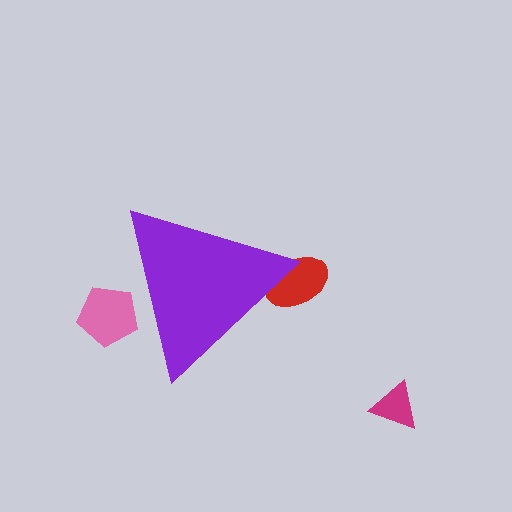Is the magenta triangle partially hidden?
No, the magenta triangle is fully visible.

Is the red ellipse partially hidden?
Yes, the red ellipse is partially hidden behind the purple triangle.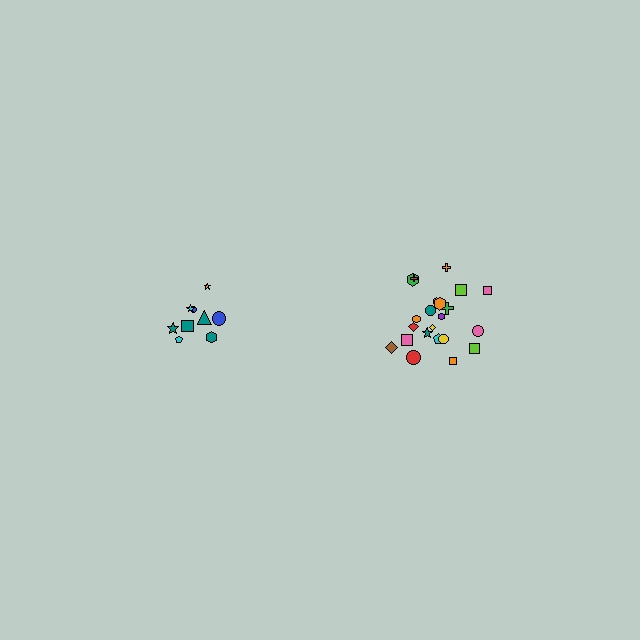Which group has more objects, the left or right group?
The right group.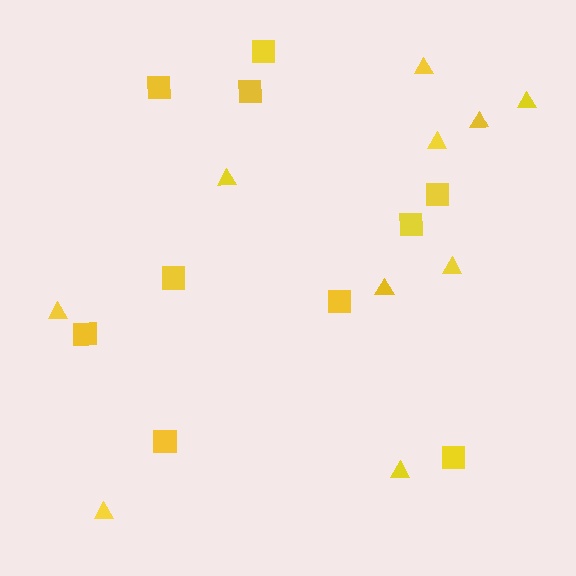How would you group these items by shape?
There are 2 groups: one group of squares (10) and one group of triangles (10).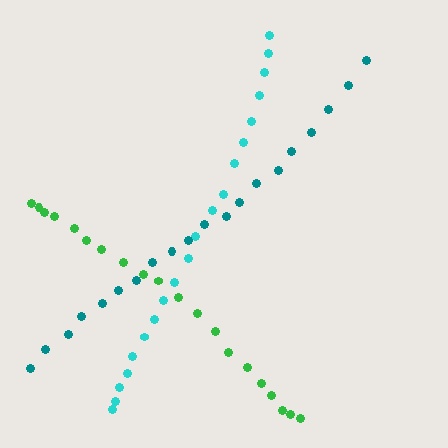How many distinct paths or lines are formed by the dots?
There are 3 distinct paths.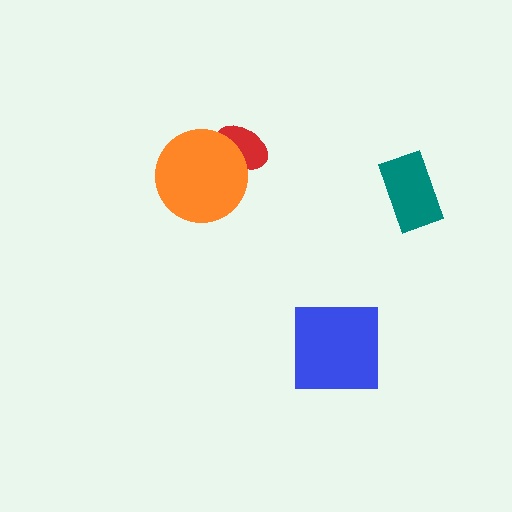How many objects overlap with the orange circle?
1 object overlaps with the orange circle.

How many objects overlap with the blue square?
0 objects overlap with the blue square.